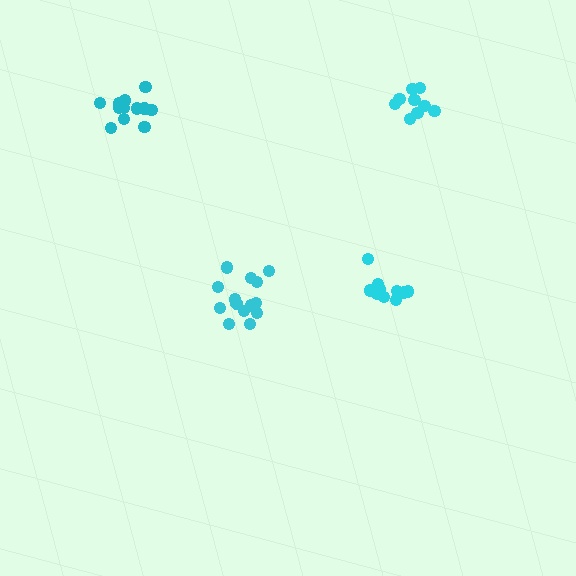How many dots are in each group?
Group 1: 14 dots, Group 2: 10 dots, Group 3: 9 dots, Group 4: 12 dots (45 total).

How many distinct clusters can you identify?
There are 4 distinct clusters.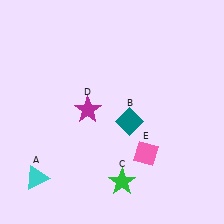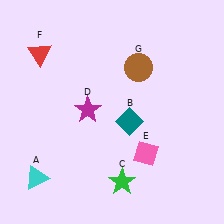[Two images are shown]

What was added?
A red triangle (F), a brown circle (G) were added in Image 2.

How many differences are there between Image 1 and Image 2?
There are 2 differences between the two images.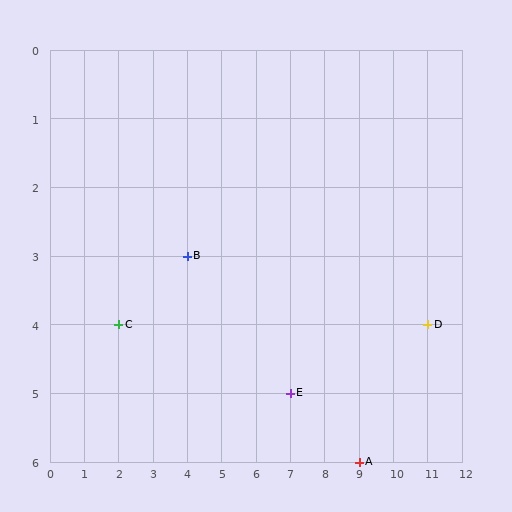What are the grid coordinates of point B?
Point B is at grid coordinates (4, 3).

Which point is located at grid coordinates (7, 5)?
Point E is at (7, 5).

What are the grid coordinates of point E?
Point E is at grid coordinates (7, 5).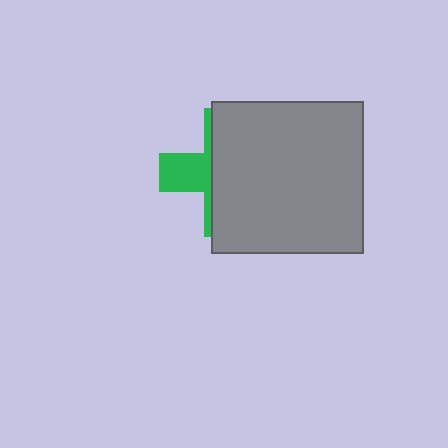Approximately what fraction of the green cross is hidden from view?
Roughly 68% of the green cross is hidden behind the gray square.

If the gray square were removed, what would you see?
You would see the complete green cross.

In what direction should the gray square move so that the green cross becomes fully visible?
The gray square should move right. That is the shortest direction to clear the overlap and leave the green cross fully visible.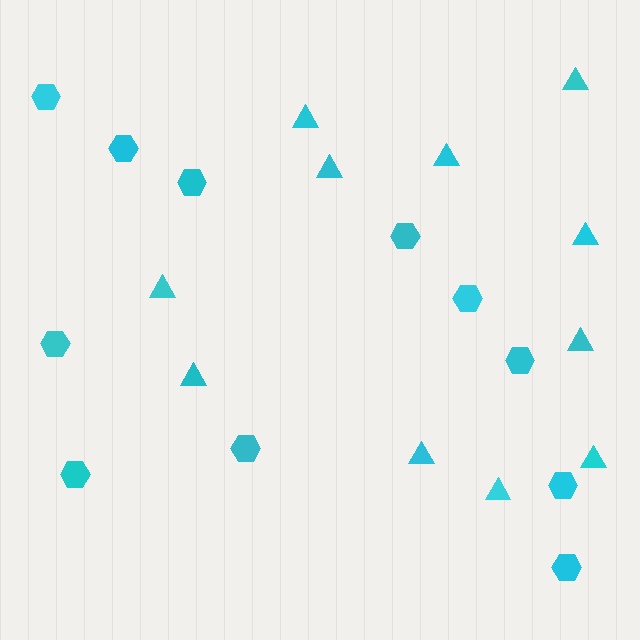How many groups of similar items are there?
There are 2 groups: one group of hexagons (11) and one group of triangles (11).